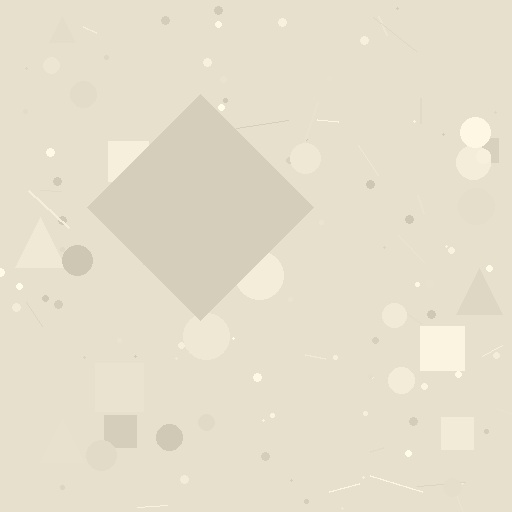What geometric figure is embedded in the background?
A diamond is embedded in the background.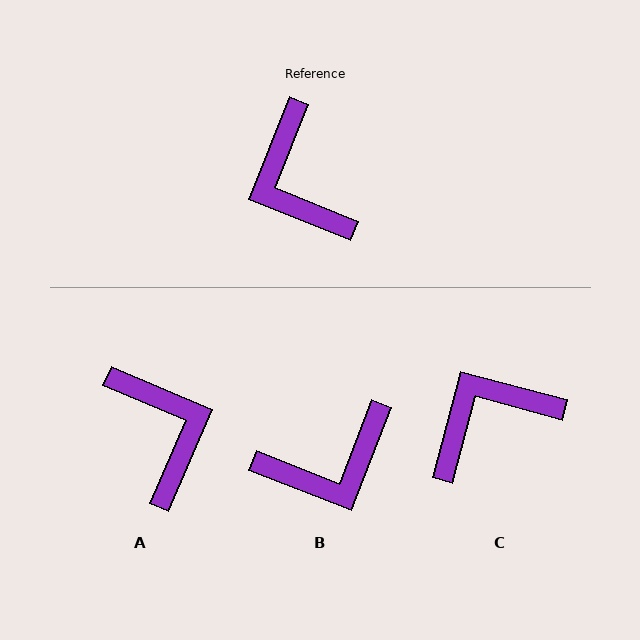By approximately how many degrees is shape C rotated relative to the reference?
Approximately 83 degrees clockwise.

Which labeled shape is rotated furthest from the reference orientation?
A, about 178 degrees away.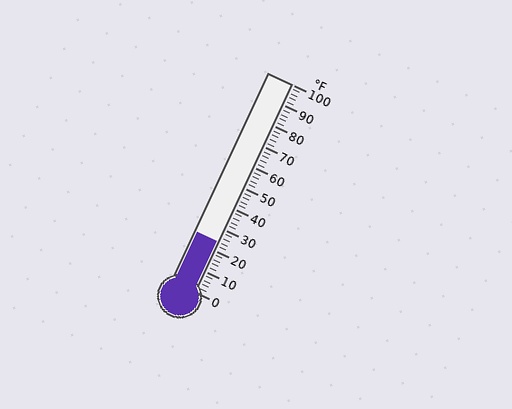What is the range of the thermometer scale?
The thermometer scale ranges from 0°F to 100°F.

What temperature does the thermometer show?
The thermometer shows approximately 24°F.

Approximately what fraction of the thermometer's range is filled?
The thermometer is filled to approximately 25% of its range.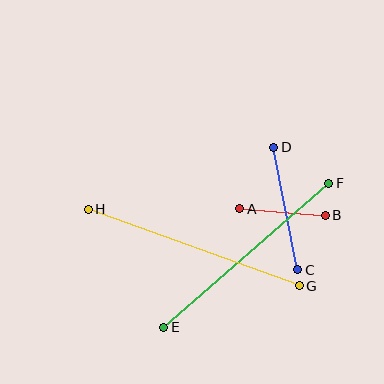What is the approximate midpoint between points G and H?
The midpoint is at approximately (194, 247) pixels.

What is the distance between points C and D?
The distance is approximately 125 pixels.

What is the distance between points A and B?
The distance is approximately 86 pixels.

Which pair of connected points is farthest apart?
Points G and H are farthest apart.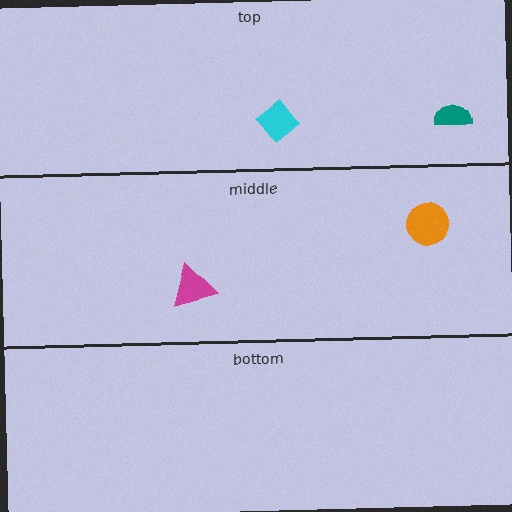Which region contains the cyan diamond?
The top region.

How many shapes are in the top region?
2.